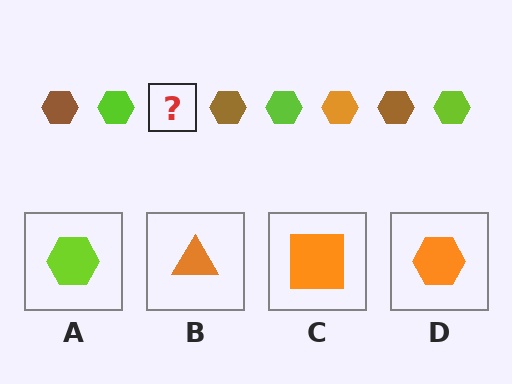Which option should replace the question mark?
Option D.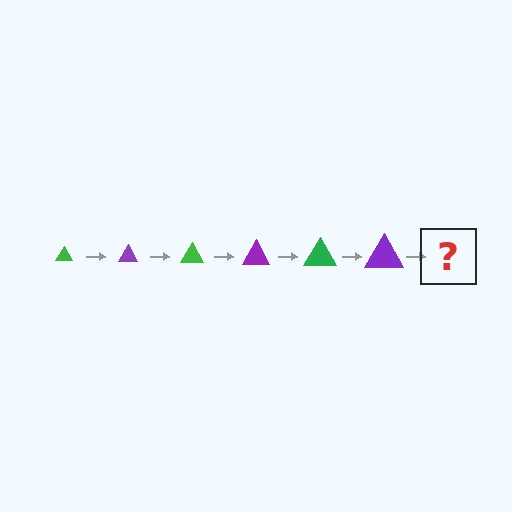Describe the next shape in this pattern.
It should be a green triangle, larger than the previous one.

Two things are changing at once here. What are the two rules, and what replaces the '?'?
The two rules are that the triangle grows larger each step and the color cycles through green and purple. The '?' should be a green triangle, larger than the previous one.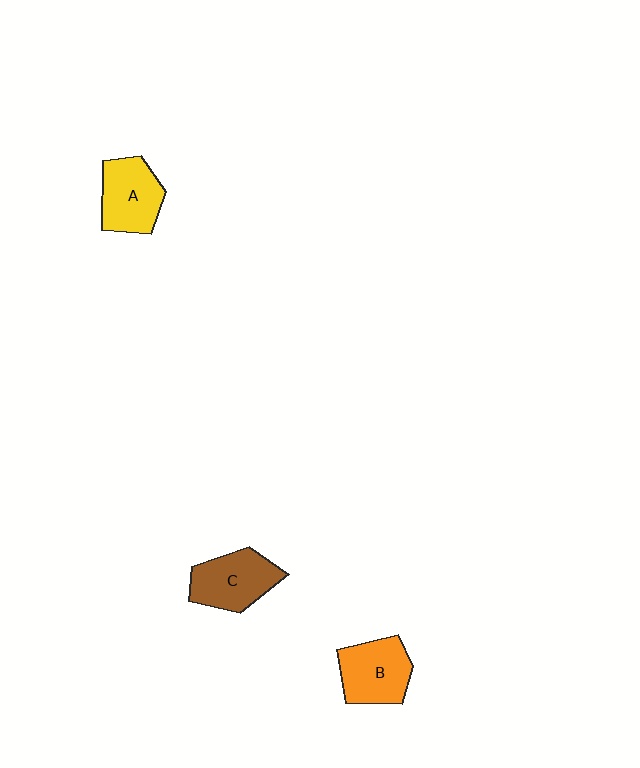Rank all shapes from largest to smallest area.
From largest to smallest: C (brown), B (orange), A (yellow).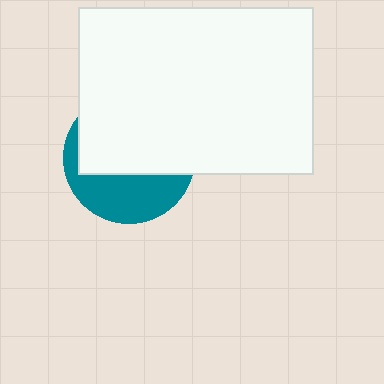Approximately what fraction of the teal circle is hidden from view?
Roughly 62% of the teal circle is hidden behind the white rectangle.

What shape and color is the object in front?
The object in front is a white rectangle.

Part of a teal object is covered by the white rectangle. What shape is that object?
It is a circle.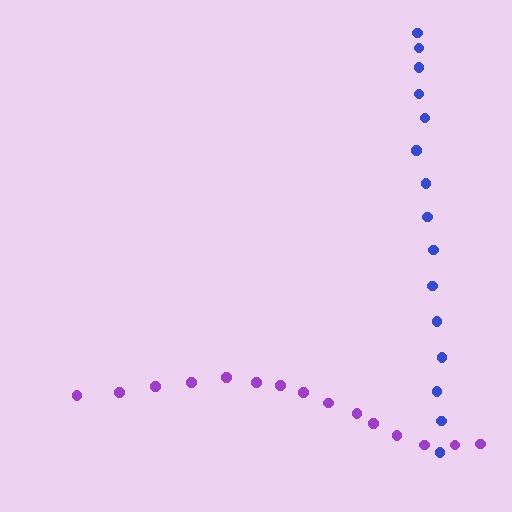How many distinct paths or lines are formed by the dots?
There are 2 distinct paths.